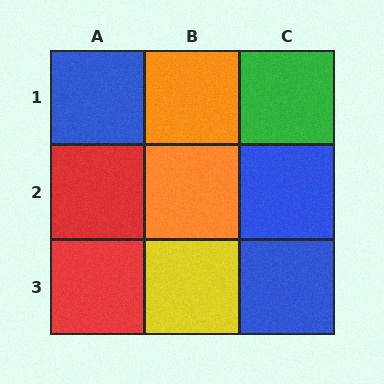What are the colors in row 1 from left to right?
Blue, orange, green.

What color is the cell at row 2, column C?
Blue.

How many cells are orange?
2 cells are orange.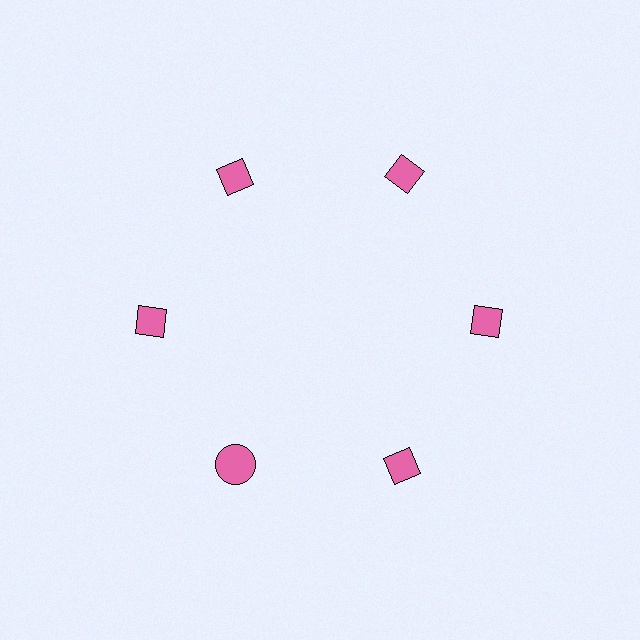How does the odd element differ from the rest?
It has a different shape: circle instead of diamond.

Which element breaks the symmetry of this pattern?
The pink circle at roughly the 7 o'clock position breaks the symmetry. All other shapes are pink diamonds.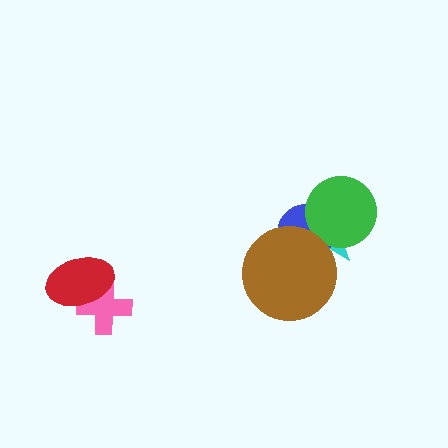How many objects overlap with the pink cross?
1 object overlaps with the pink cross.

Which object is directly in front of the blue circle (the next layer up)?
The green circle is directly in front of the blue circle.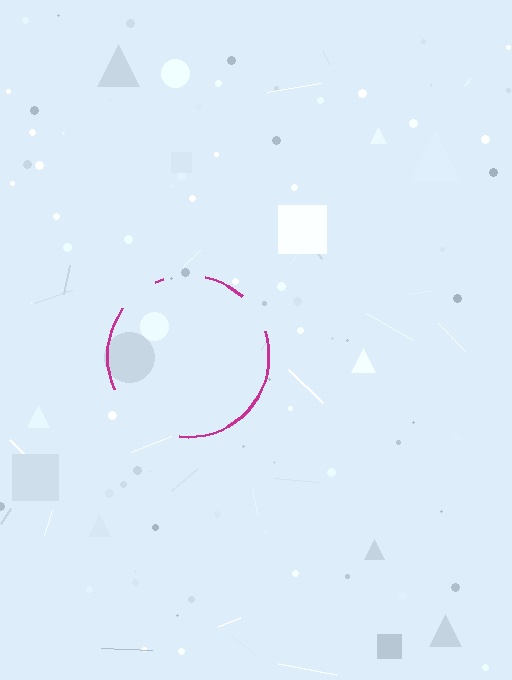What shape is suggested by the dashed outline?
The dashed outline suggests a circle.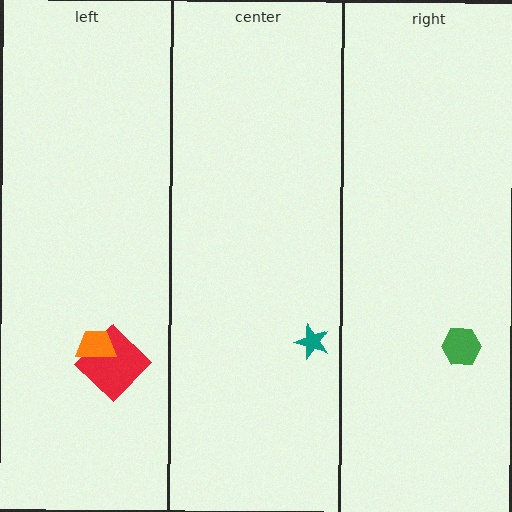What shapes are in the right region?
The green hexagon.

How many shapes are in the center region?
1.